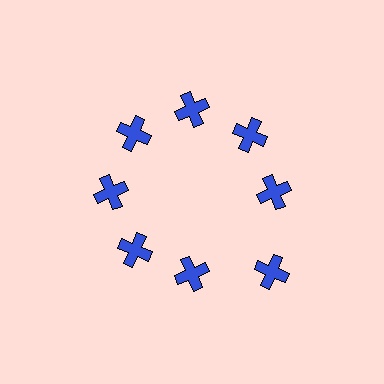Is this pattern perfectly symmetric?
No. The 8 blue crosses are arranged in a ring, but one element near the 4 o'clock position is pushed outward from the center, breaking the 8-fold rotational symmetry.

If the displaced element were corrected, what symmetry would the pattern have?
It would have 8-fold rotational symmetry — the pattern would map onto itself every 45 degrees.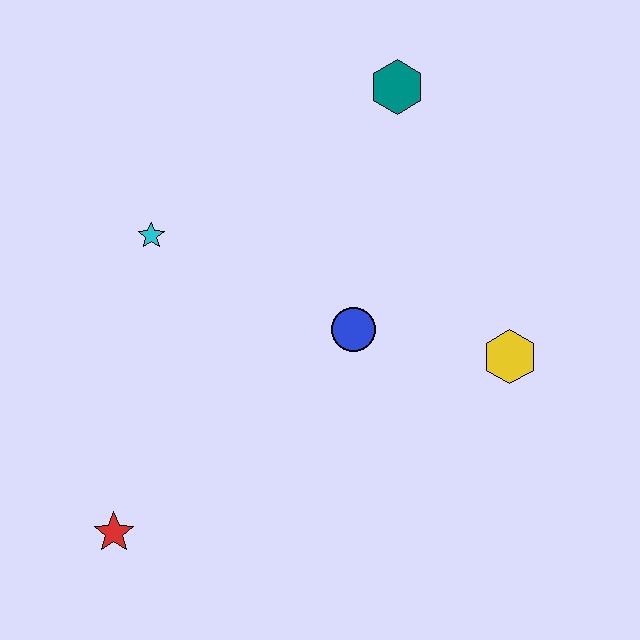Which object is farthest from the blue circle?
The red star is farthest from the blue circle.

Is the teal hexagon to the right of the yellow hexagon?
No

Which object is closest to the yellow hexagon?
The blue circle is closest to the yellow hexagon.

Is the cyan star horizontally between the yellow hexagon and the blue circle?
No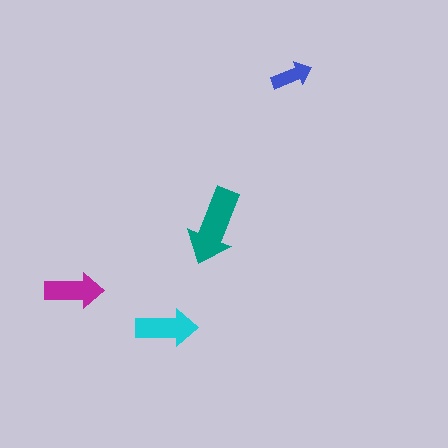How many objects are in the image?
There are 4 objects in the image.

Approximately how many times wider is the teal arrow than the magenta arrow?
About 1.5 times wider.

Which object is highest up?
The blue arrow is topmost.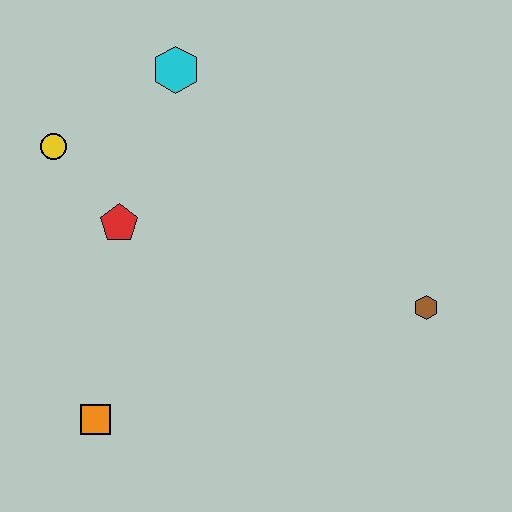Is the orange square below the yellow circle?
Yes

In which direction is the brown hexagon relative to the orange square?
The brown hexagon is to the right of the orange square.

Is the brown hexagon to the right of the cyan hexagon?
Yes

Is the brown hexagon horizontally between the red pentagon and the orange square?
No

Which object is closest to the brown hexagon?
The red pentagon is closest to the brown hexagon.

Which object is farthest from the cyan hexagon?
The orange square is farthest from the cyan hexagon.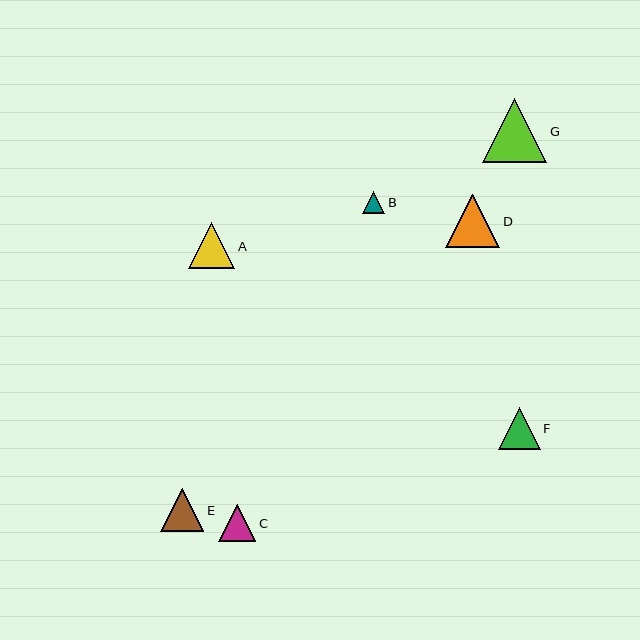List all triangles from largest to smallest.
From largest to smallest: G, D, A, E, F, C, B.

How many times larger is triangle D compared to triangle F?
Triangle D is approximately 1.3 times the size of triangle F.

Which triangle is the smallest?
Triangle B is the smallest with a size of approximately 22 pixels.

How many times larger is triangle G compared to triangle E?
Triangle G is approximately 1.5 times the size of triangle E.